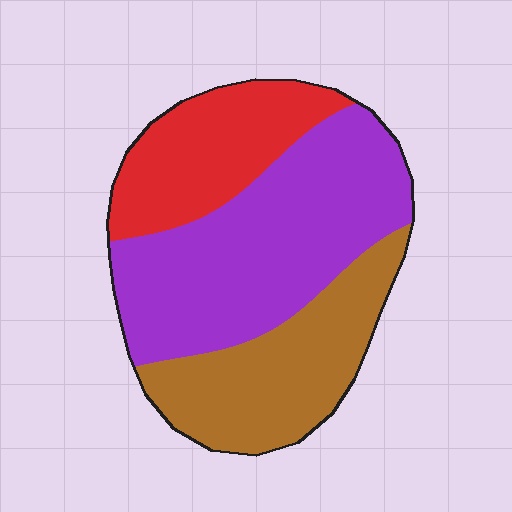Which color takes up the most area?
Purple, at roughly 45%.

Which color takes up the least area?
Red, at roughly 25%.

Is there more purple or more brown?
Purple.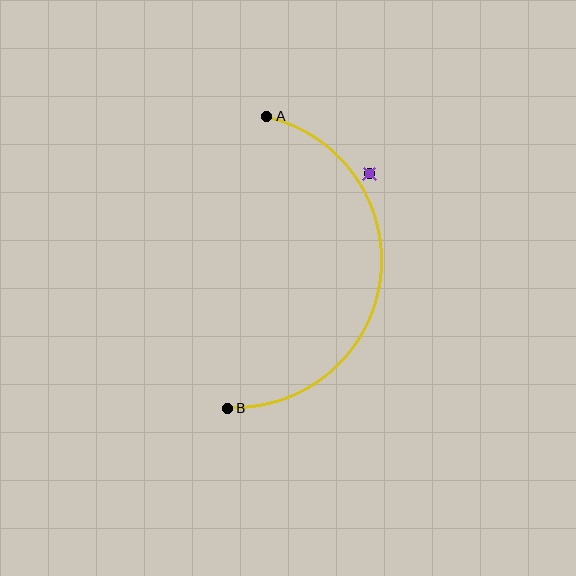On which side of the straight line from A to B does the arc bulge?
The arc bulges to the right of the straight line connecting A and B.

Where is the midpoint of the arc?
The arc midpoint is the point on the curve farthest from the straight line joining A and B. It sits to the right of that line.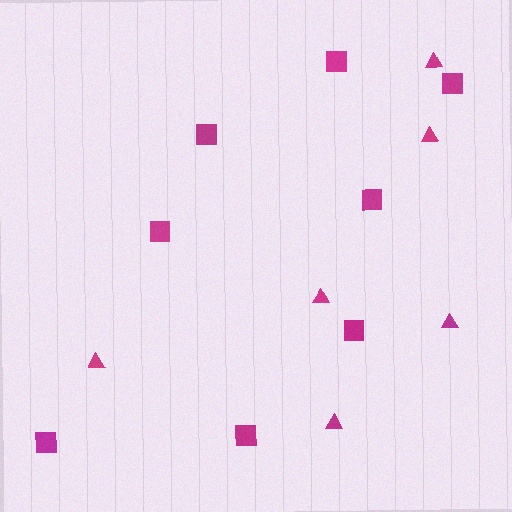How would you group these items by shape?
There are 2 groups: one group of triangles (6) and one group of squares (8).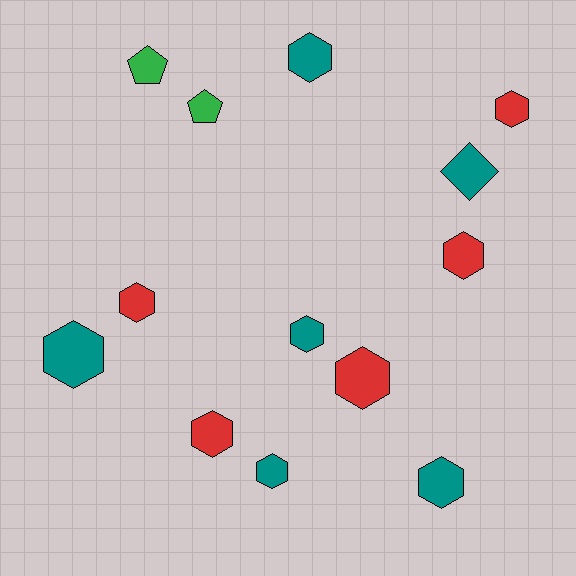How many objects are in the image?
There are 13 objects.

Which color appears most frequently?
Teal, with 6 objects.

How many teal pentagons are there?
There are no teal pentagons.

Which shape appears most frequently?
Hexagon, with 10 objects.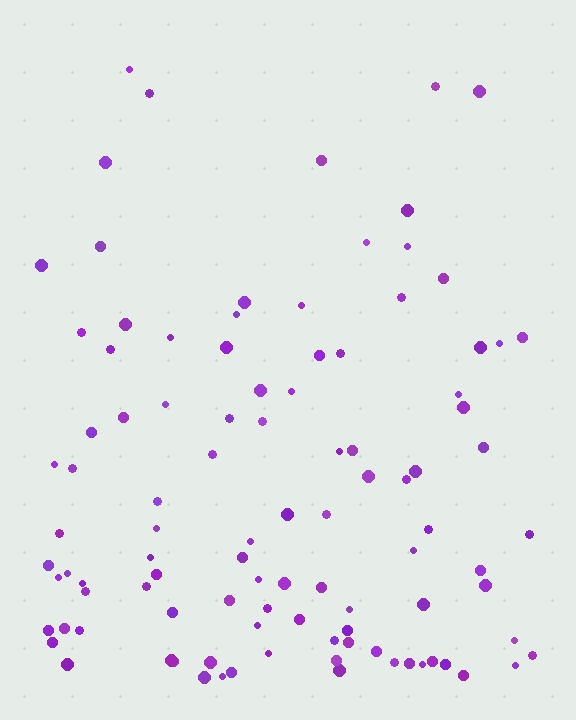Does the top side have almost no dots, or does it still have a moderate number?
Still a moderate number, just noticeably fewer than the bottom.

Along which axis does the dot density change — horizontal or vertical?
Vertical.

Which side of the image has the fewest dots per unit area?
The top.